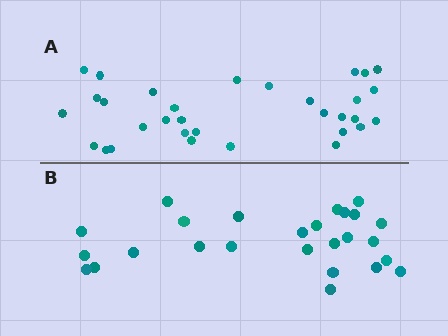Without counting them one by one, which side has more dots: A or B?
Region A (the top region) has more dots.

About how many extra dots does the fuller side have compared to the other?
Region A has about 6 more dots than region B.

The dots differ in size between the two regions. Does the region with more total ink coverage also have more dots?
No. Region B has more total ink coverage because its dots are larger, but region A actually contains more individual dots. Total area can be misleading — the number of items is what matters here.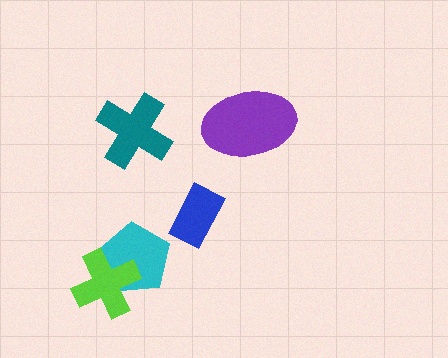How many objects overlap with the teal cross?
0 objects overlap with the teal cross.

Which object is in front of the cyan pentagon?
The lime cross is in front of the cyan pentagon.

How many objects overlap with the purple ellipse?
0 objects overlap with the purple ellipse.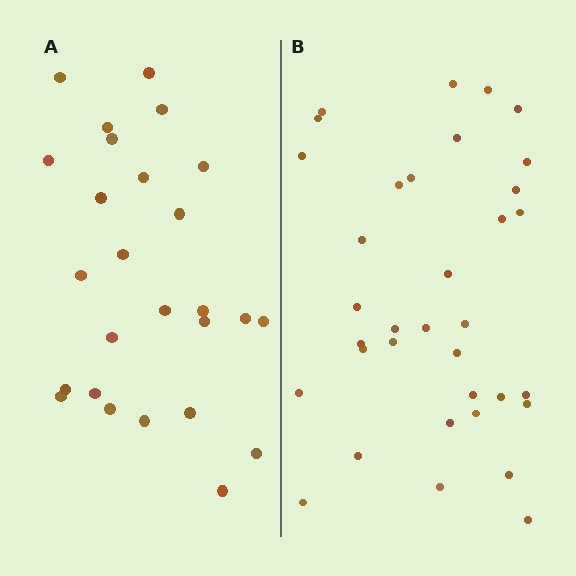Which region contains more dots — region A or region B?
Region B (the right region) has more dots.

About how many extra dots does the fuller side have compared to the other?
Region B has roughly 8 or so more dots than region A.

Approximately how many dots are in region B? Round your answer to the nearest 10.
About 40 dots. (The exact count is 35, which rounds to 40.)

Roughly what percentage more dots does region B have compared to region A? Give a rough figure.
About 35% more.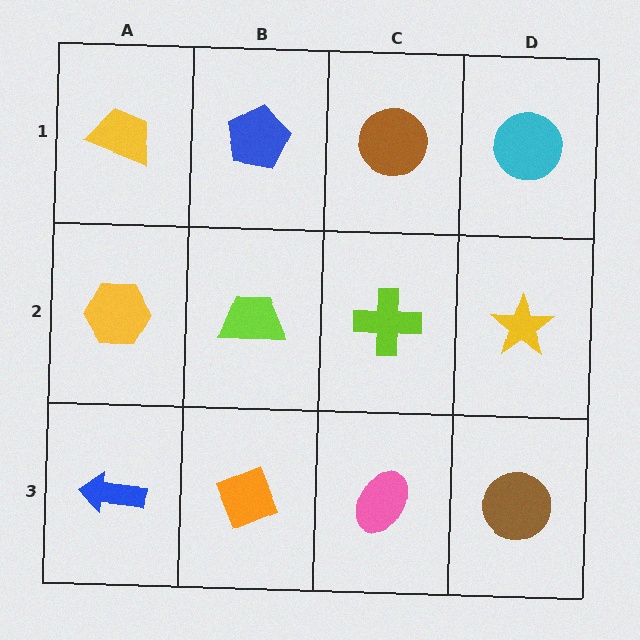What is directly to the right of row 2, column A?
A lime trapezoid.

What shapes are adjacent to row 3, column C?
A lime cross (row 2, column C), an orange diamond (row 3, column B), a brown circle (row 3, column D).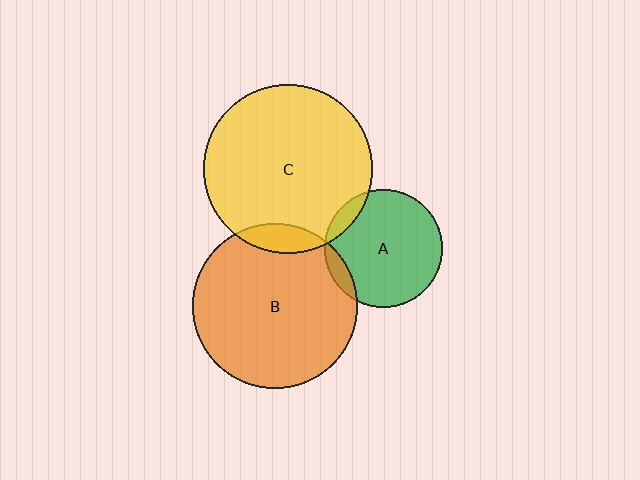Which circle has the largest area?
Circle C (yellow).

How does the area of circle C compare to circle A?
Approximately 2.1 times.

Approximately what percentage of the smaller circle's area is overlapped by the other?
Approximately 10%.